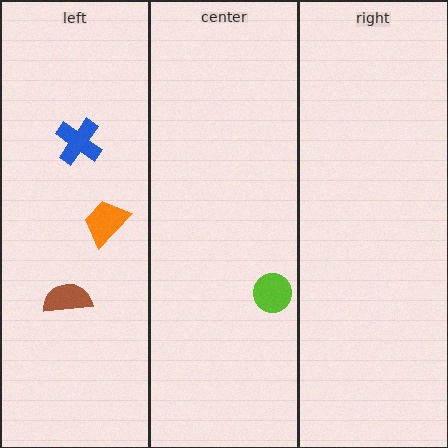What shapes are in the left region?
The orange trapezoid, the brown semicircle, the blue cross.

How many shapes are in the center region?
1.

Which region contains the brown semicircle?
The left region.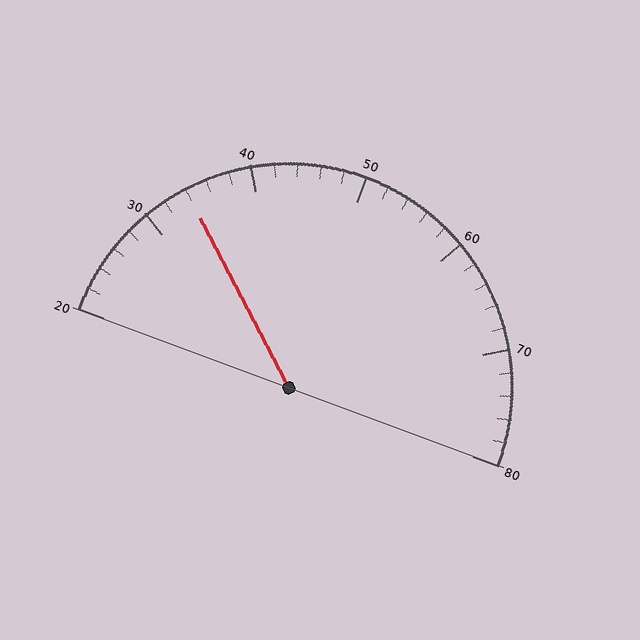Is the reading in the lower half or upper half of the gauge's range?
The reading is in the lower half of the range (20 to 80).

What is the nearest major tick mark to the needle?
The nearest major tick mark is 30.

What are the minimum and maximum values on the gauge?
The gauge ranges from 20 to 80.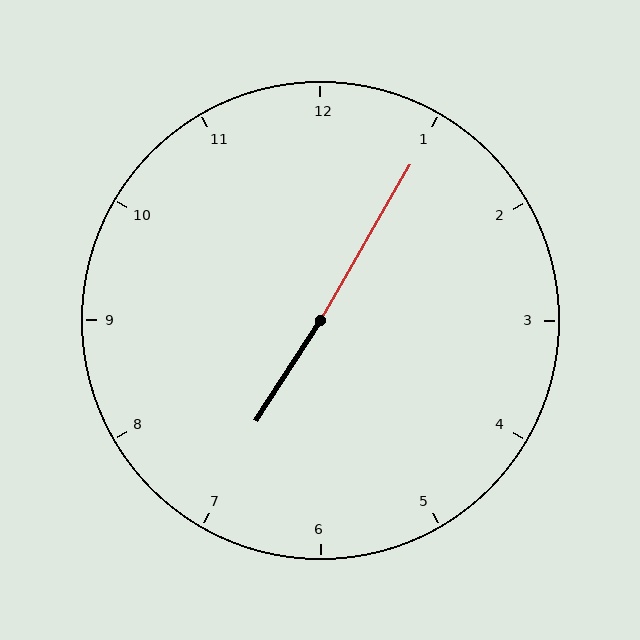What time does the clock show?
7:05.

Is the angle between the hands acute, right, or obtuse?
It is obtuse.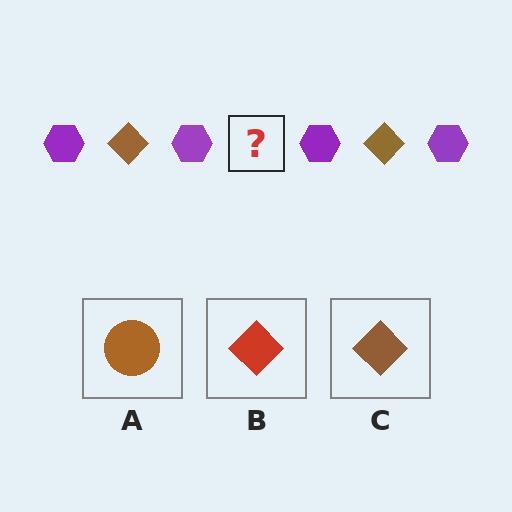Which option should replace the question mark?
Option C.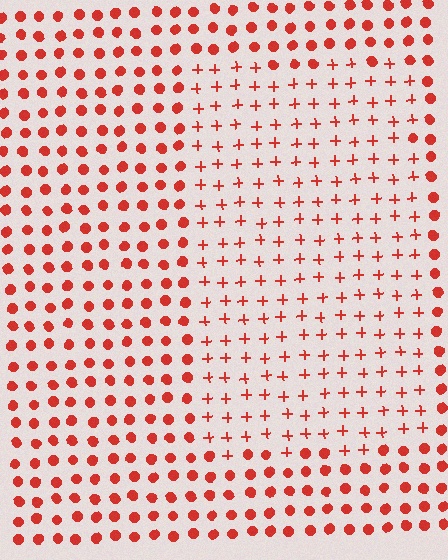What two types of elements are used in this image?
The image uses plus signs inside the rectangle region and circles outside it.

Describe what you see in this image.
The image is filled with small red elements arranged in a uniform grid. A rectangle-shaped region contains plus signs, while the surrounding area contains circles. The boundary is defined purely by the change in element shape.